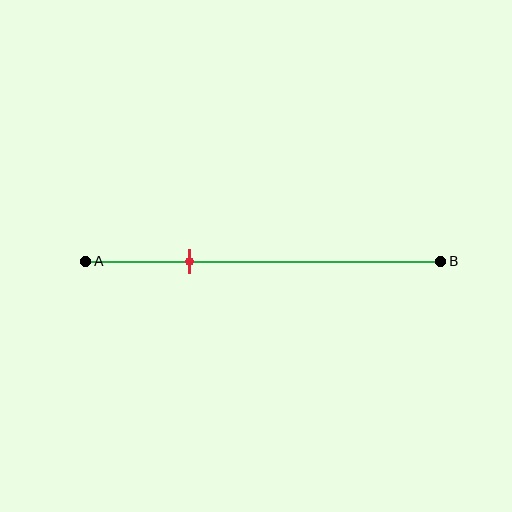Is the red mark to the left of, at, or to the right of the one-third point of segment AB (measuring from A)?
The red mark is to the left of the one-third point of segment AB.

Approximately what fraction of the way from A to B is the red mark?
The red mark is approximately 30% of the way from A to B.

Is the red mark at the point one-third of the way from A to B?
No, the mark is at about 30% from A, not at the 33% one-third point.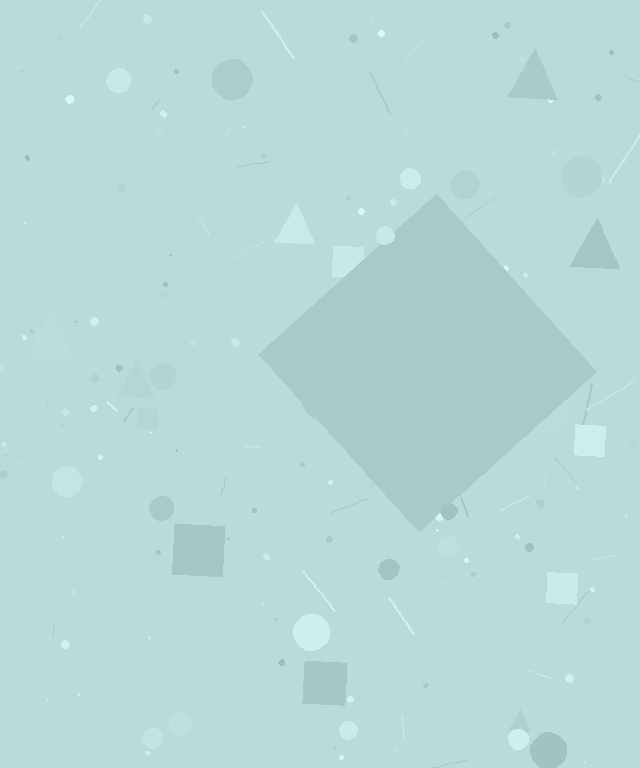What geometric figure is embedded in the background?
A diamond is embedded in the background.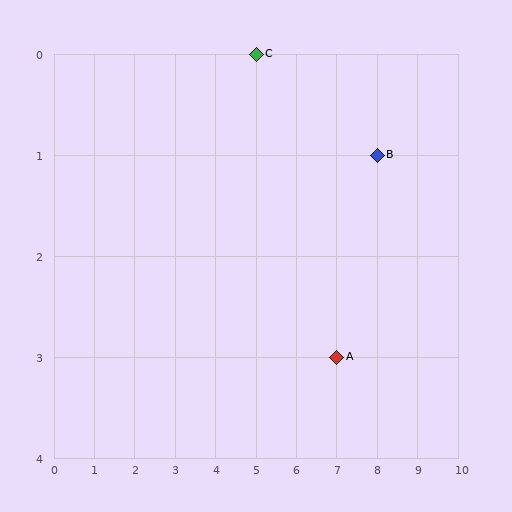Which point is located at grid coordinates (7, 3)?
Point A is at (7, 3).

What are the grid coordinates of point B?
Point B is at grid coordinates (8, 1).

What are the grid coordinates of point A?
Point A is at grid coordinates (7, 3).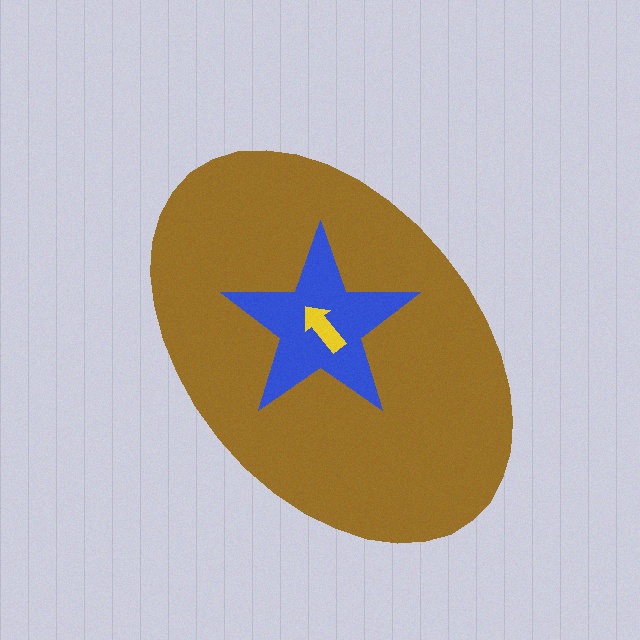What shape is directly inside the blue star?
The yellow arrow.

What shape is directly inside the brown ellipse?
The blue star.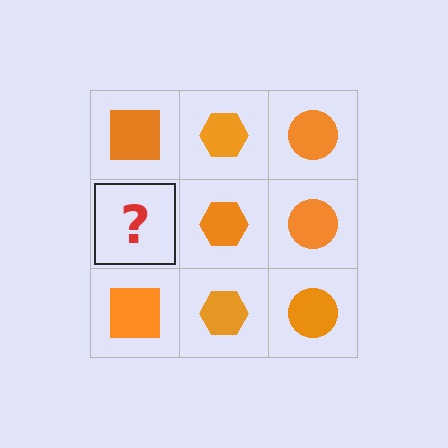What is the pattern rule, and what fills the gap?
The rule is that each column has a consistent shape. The gap should be filled with an orange square.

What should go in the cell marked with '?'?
The missing cell should contain an orange square.